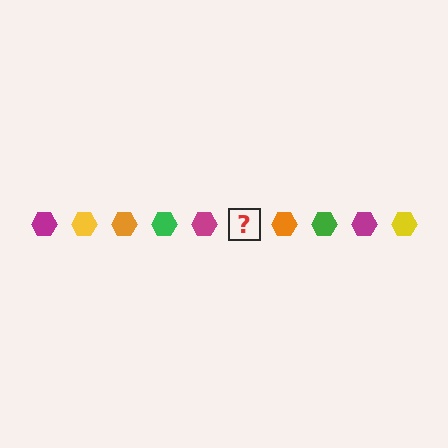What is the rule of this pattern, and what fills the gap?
The rule is that the pattern cycles through magenta, yellow, orange, green hexagons. The gap should be filled with a yellow hexagon.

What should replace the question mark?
The question mark should be replaced with a yellow hexagon.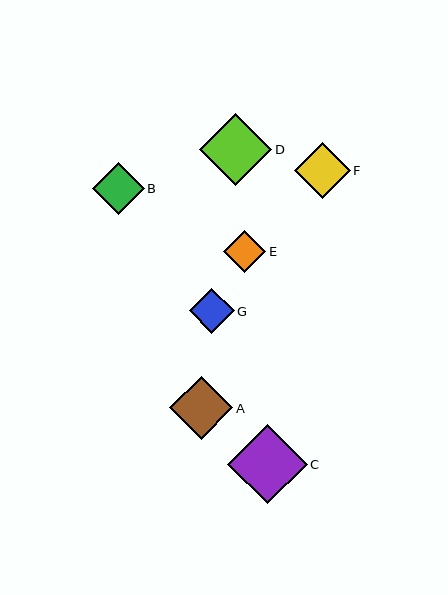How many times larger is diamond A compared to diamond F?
Diamond A is approximately 1.1 times the size of diamond F.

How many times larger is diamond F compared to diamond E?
Diamond F is approximately 1.3 times the size of diamond E.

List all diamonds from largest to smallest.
From largest to smallest: C, D, A, F, B, G, E.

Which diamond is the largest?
Diamond C is the largest with a size of approximately 80 pixels.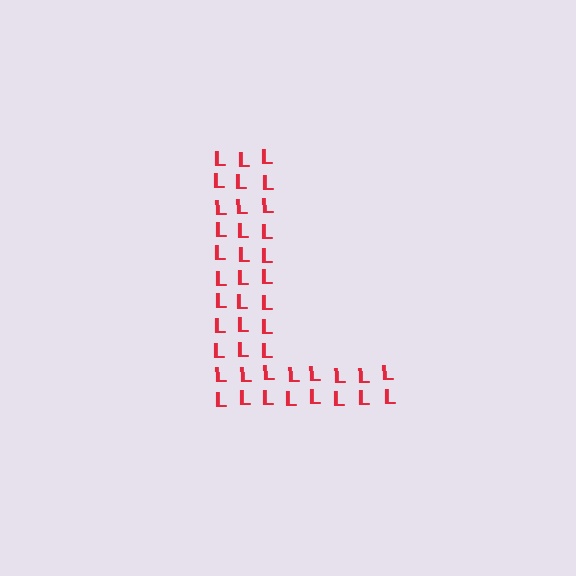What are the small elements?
The small elements are letter L's.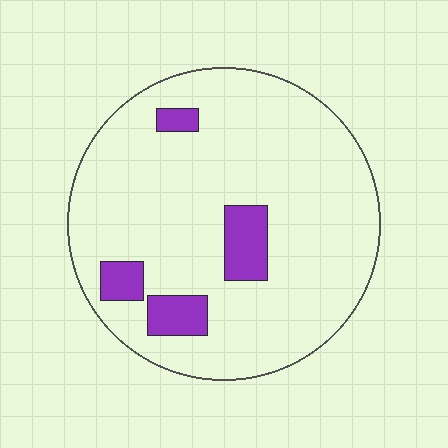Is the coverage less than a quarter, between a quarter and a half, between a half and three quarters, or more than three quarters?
Less than a quarter.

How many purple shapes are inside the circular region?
4.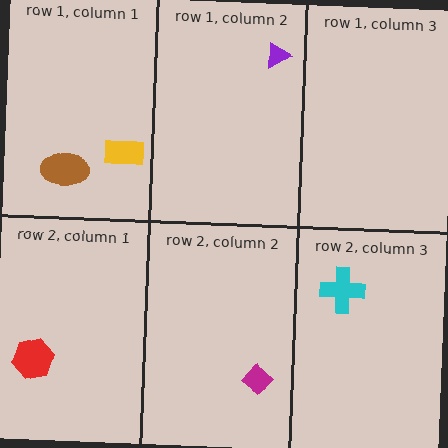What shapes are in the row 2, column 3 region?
The cyan cross.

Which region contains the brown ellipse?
The row 1, column 1 region.